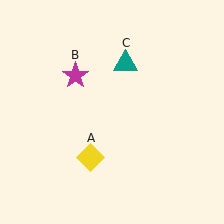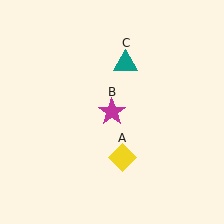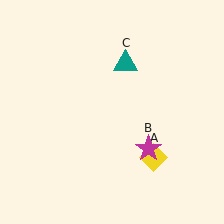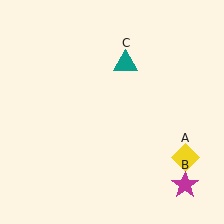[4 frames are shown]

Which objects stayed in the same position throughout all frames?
Teal triangle (object C) remained stationary.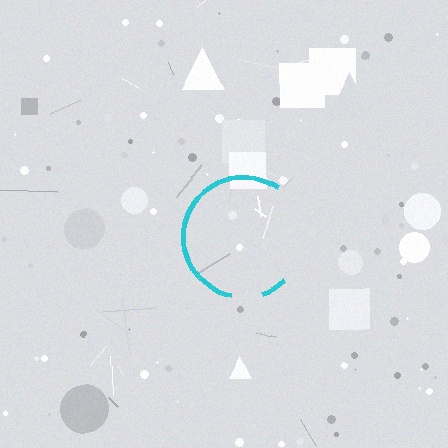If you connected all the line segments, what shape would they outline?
They would outline a circle.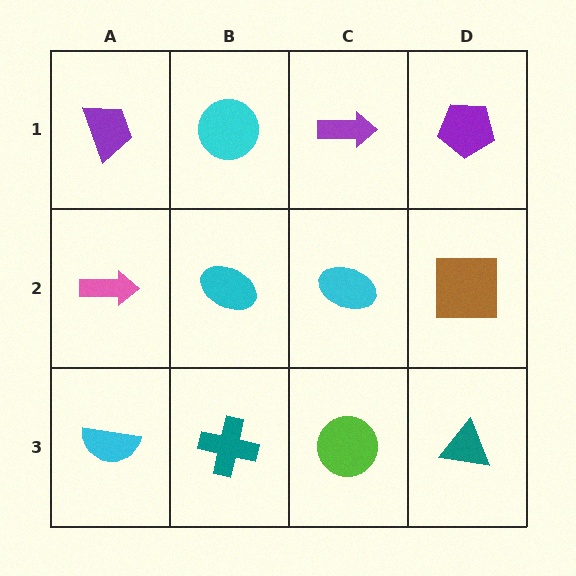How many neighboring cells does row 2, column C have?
4.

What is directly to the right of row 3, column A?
A teal cross.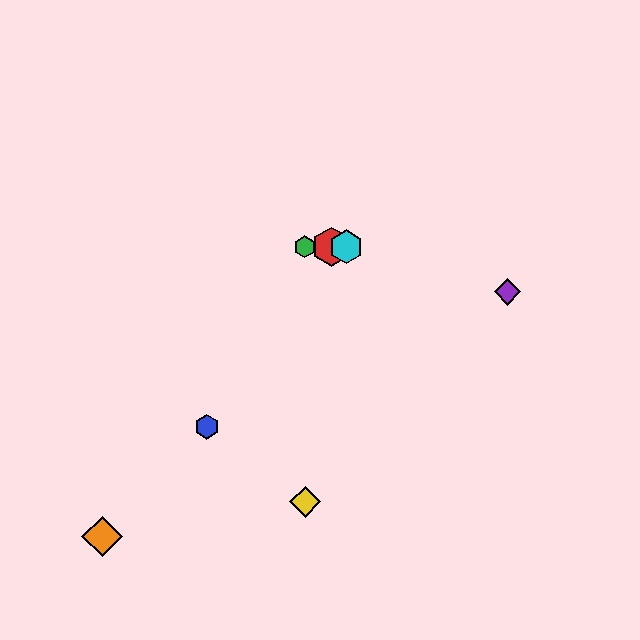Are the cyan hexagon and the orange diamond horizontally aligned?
No, the cyan hexagon is at y≈247 and the orange diamond is at y≈537.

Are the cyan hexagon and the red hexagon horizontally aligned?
Yes, both are at y≈247.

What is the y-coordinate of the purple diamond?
The purple diamond is at y≈292.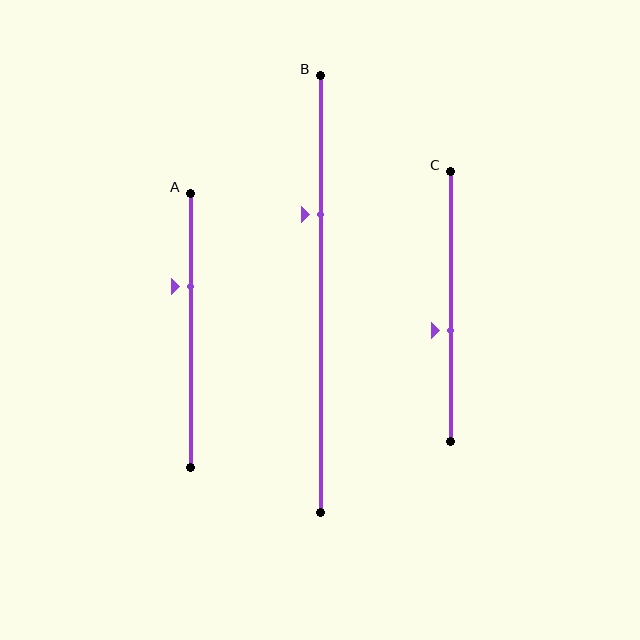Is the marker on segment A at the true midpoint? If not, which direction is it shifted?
No, the marker on segment A is shifted upward by about 16% of the segment length.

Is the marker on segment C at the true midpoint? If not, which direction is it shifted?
No, the marker on segment C is shifted downward by about 9% of the segment length.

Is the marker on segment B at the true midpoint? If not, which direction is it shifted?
No, the marker on segment B is shifted upward by about 18% of the segment length.